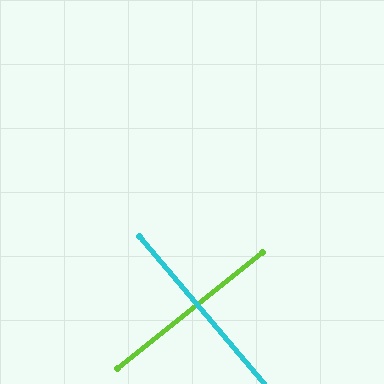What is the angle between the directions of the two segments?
Approximately 88 degrees.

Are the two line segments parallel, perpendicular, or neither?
Perpendicular — they meet at approximately 88°.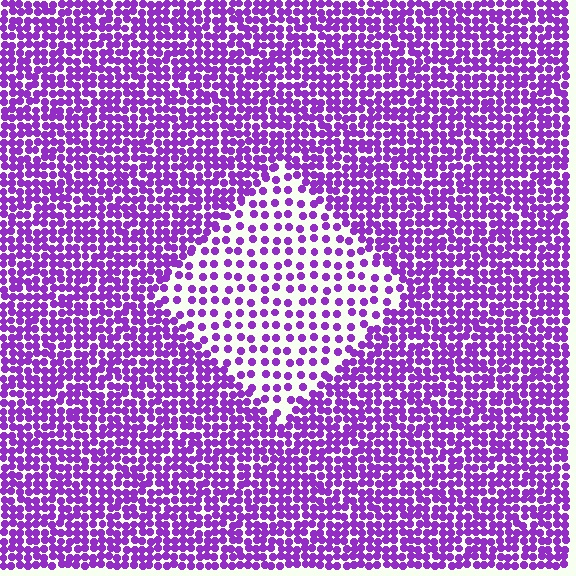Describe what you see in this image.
The image contains small purple elements arranged at two different densities. A diamond-shaped region is visible where the elements are less densely packed than the surrounding area.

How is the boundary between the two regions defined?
The boundary is defined by a change in element density (approximately 2.3x ratio). All elements are the same color, size, and shape.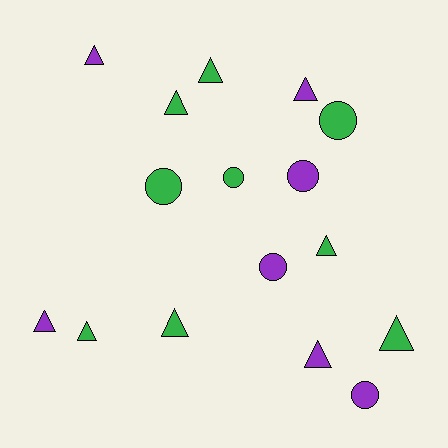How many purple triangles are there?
There are 4 purple triangles.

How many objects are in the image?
There are 16 objects.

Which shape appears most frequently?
Triangle, with 10 objects.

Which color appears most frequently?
Green, with 9 objects.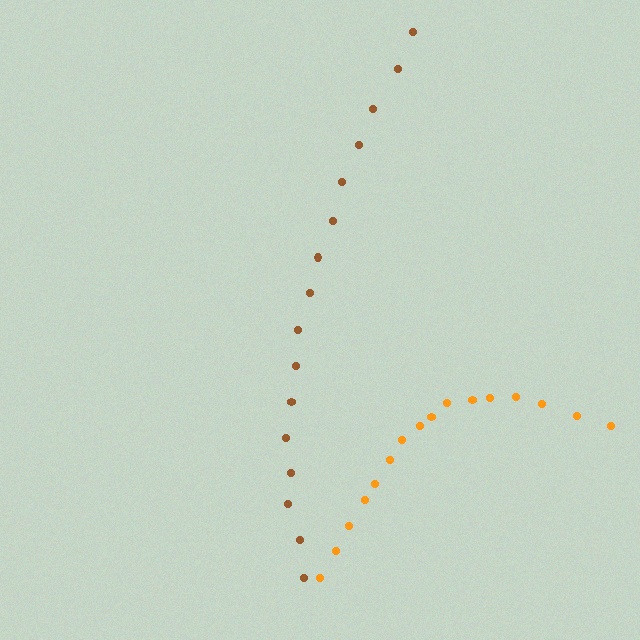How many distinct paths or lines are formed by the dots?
There are 2 distinct paths.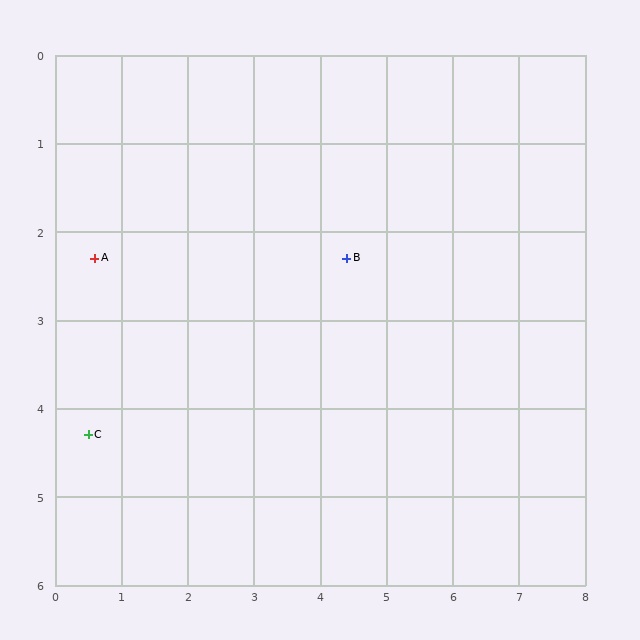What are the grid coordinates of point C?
Point C is at approximately (0.5, 4.3).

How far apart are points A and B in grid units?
Points A and B are about 3.8 grid units apart.